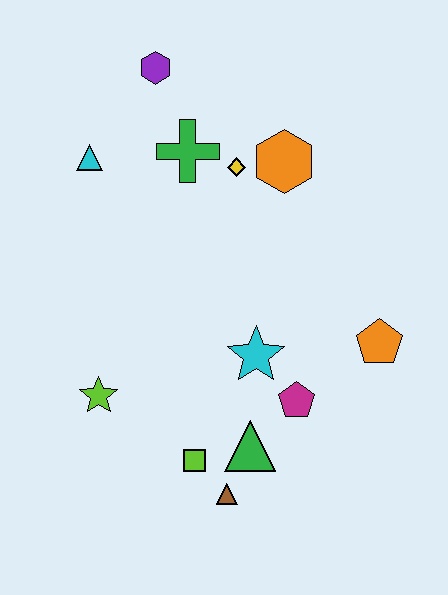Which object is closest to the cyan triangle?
The green cross is closest to the cyan triangle.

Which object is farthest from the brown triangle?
The purple hexagon is farthest from the brown triangle.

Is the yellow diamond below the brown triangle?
No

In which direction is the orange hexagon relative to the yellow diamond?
The orange hexagon is to the right of the yellow diamond.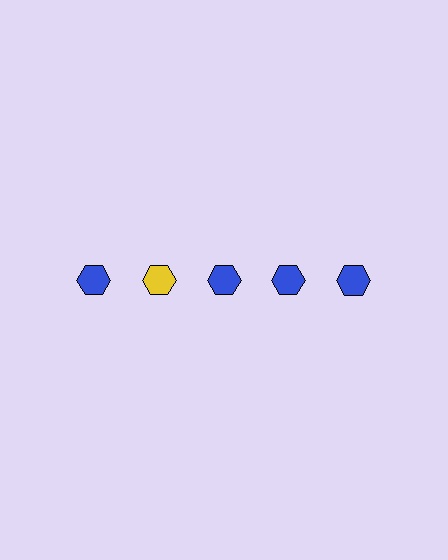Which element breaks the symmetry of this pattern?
The yellow hexagon in the top row, second from left column breaks the symmetry. All other shapes are blue hexagons.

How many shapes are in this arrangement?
There are 5 shapes arranged in a grid pattern.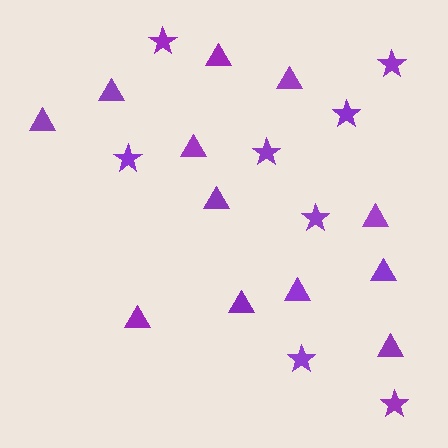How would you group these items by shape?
There are 2 groups: one group of triangles (12) and one group of stars (8).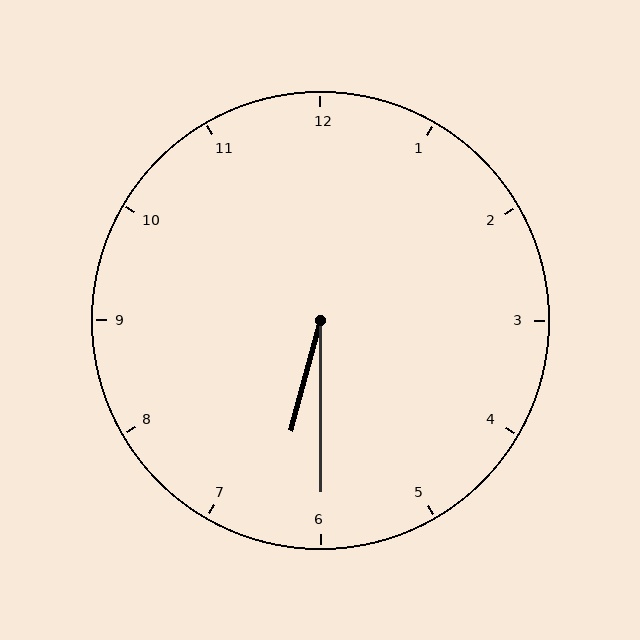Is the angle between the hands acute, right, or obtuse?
It is acute.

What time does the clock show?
6:30.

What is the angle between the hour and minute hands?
Approximately 15 degrees.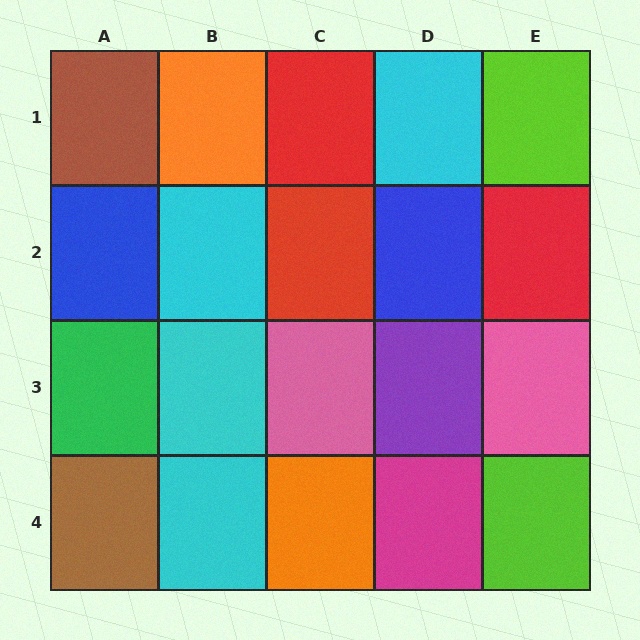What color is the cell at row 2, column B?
Cyan.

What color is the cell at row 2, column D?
Blue.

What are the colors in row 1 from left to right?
Brown, orange, red, cyan, lime.